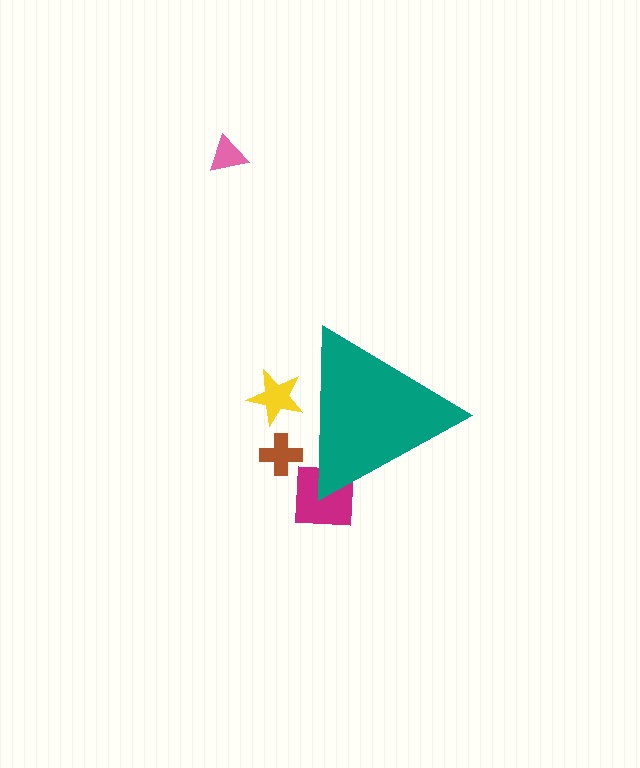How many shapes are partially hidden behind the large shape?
3 shapes are partially hidden.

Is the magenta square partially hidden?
Yes, the magenta square is partially hidden behind the teal triangle.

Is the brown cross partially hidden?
Yes, the brown cross is partially hidden behind the teal triangle.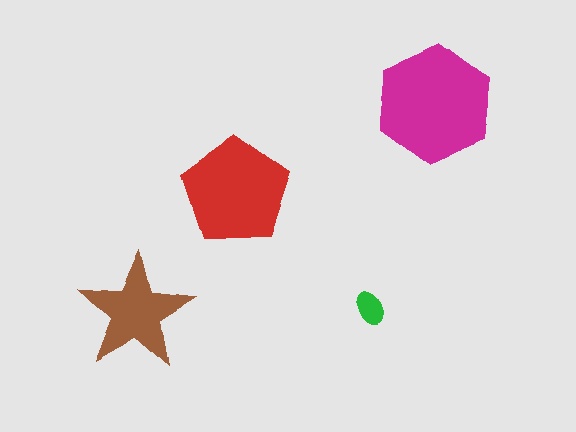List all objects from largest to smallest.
The magenta hexagon, the red pentagon, the brown star, the green ellipse.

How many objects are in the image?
There are 4 objects in the image.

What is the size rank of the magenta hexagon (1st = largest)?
1st.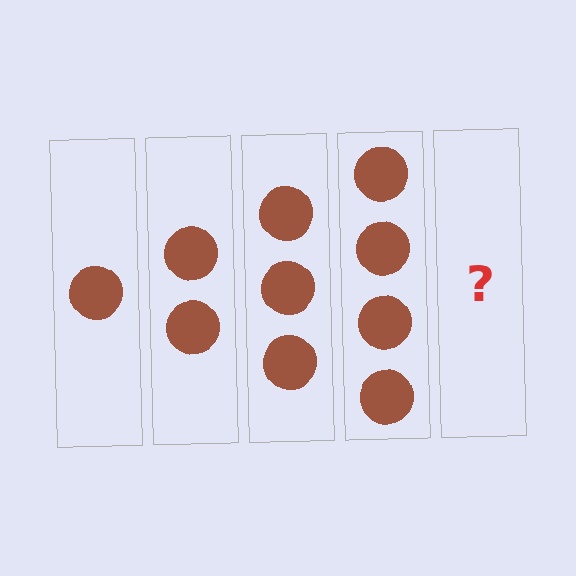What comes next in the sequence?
The next element should be 5 circles.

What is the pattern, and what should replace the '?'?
The pattern is that each step adds one more circle. The '?' should be 5 circles.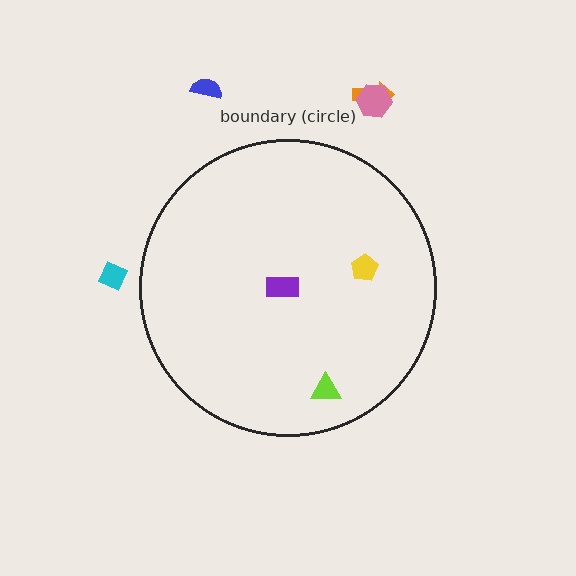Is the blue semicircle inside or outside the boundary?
Outside.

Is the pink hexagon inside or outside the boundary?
Outside.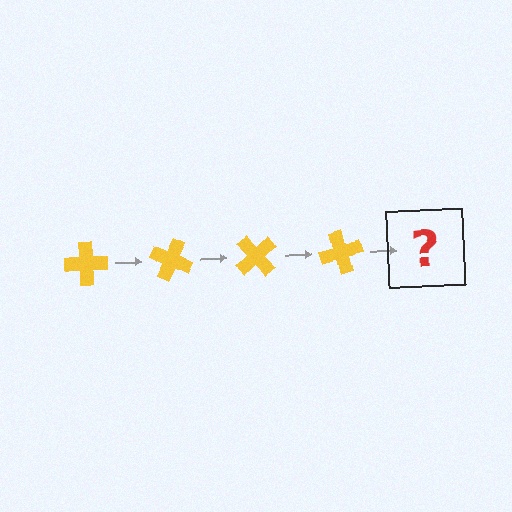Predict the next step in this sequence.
The next step is a yellow cross rotated 100 degrees.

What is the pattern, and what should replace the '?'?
The pattern is that the cross rotates 25 degrees each step. The '?' should be a yellow cross rotated 100 degrees.